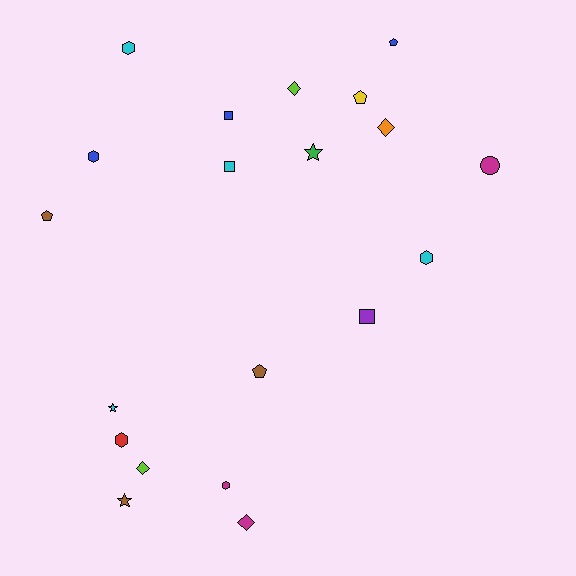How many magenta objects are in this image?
There are 3 magenta objects.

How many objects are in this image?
There are 20 objects.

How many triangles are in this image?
There are no triangles.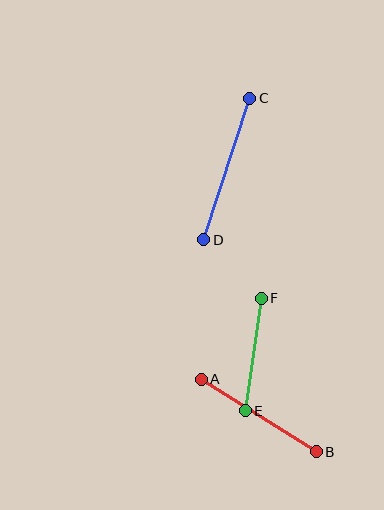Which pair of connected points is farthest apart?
Points C and D are farthest apart.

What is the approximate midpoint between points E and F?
The midpoint is at approximately (253, 355) pixels.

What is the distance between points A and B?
The distance is approximately 136 pixels.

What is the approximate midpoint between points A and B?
The midpoint is at approximately (259, 416) pixels.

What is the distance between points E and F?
The distance is approximately 114 pixels.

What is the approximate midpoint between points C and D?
The midpoint is at approximately (227, 169) pixels.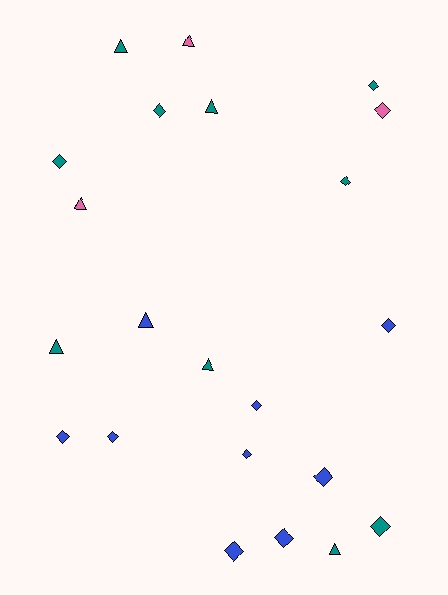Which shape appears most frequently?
Diamond, with 14 objects.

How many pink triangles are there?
There are 2 pink triangles.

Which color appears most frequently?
Teal, with 10 objects.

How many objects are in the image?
There are 22 objects.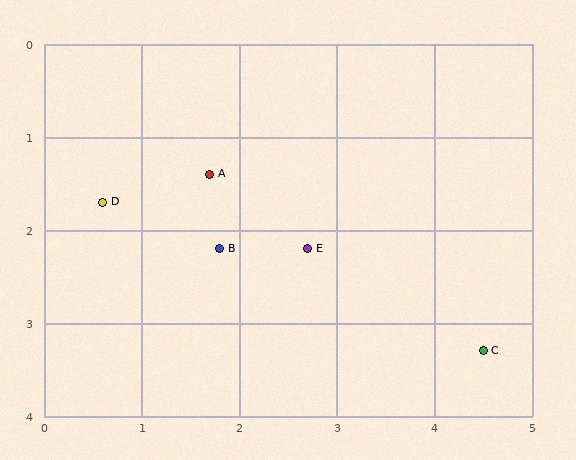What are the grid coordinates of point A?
Point A is at approximately (1.7, 1.4).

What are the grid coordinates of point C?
Point C is at approximately (4.5, 3.3).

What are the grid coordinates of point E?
Point E is at approximately (2.7, 2.2).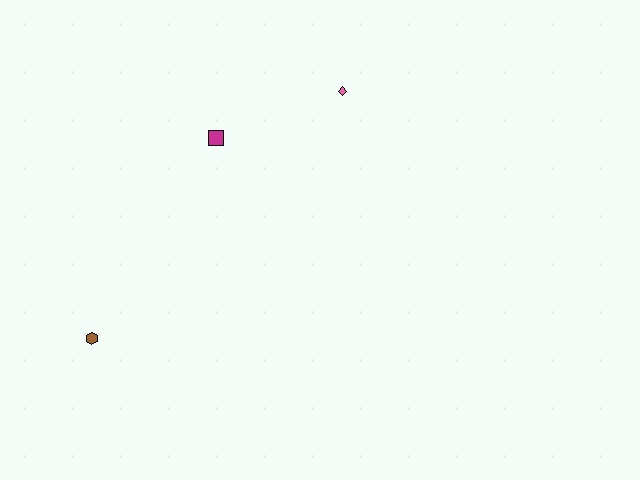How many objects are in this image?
There are 3 objects.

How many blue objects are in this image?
There are no blue objects.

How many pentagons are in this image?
There are no pentagons.